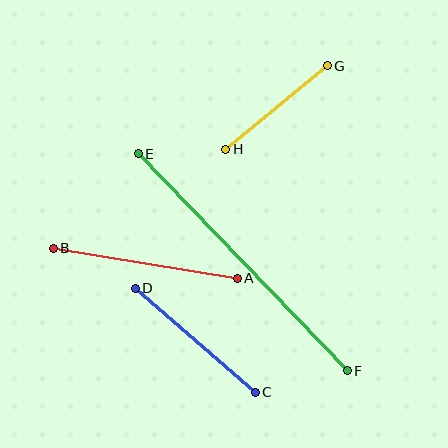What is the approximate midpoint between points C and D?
The midpoint is at approximately (195, 340) pixels.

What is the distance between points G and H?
The distance is approximately 132 pixels.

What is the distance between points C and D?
The distance is approximately 159 pixels.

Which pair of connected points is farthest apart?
Points E and F are farthest apart.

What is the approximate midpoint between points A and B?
The midpoint is at approximately (145, 263) pixels.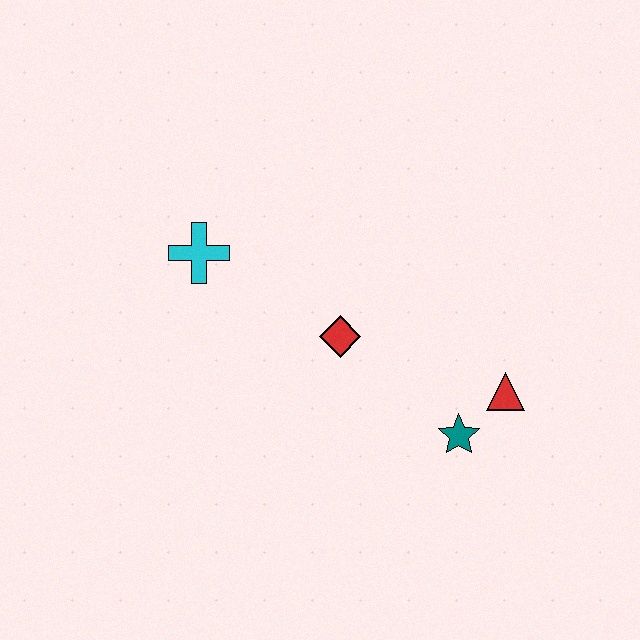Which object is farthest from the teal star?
The cyan cross is farthest from the teal star.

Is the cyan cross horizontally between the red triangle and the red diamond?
No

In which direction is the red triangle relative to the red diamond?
The red triangle is to the right of the red diamond.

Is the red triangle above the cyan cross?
No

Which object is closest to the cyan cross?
The red diamond is closest to the cyan cross.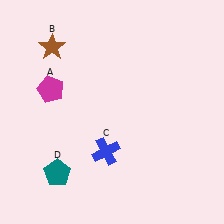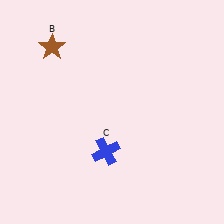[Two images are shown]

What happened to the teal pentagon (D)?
The teal pentagon (D) was removed in Image 2. It was in the bottom-left area of Image 1.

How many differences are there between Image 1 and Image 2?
There are 2 differences between the two images.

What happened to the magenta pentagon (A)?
The magenta pentagon (A) was removed in Image 2. It was in the top-left area of Image 1.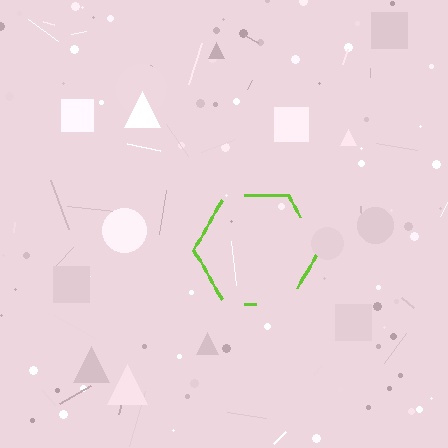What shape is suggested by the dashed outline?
The dashed outline suggests a hexagon.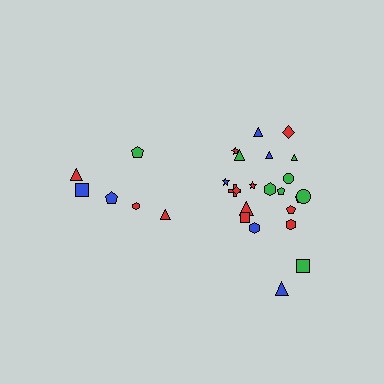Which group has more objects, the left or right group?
The right group.